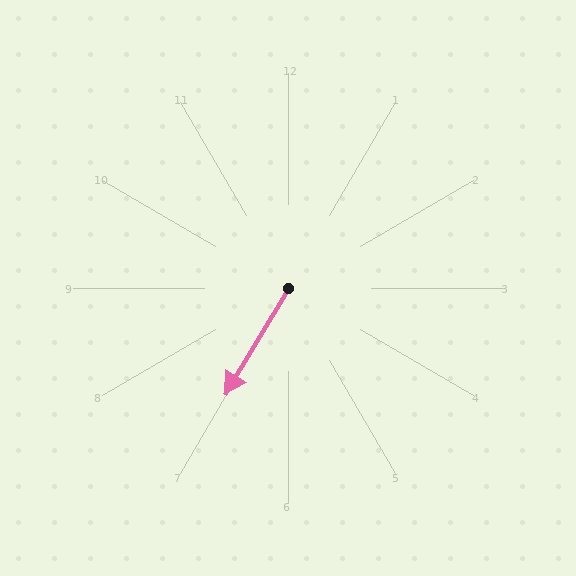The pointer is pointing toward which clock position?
Roughly 7 o'clock.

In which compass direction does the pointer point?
Southwest.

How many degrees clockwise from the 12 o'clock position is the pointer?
Approximately 211 degrees.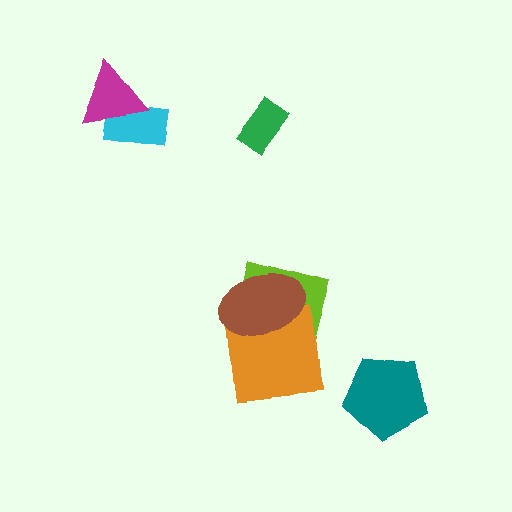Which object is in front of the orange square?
The brown ellipse is in front of the orange square.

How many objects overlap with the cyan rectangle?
1 object overlaps with the cyan rectangle.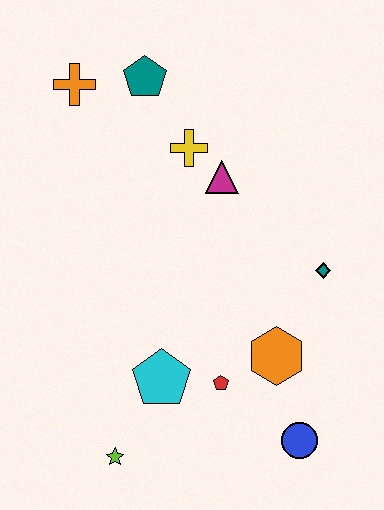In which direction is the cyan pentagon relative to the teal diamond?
The cyan pentagon is to the left of the teal diamond.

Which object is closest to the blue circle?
The orange hexagon is closest to the blue circle.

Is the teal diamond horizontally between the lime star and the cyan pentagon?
No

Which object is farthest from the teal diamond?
The orange cross is farthest from the teal diamond.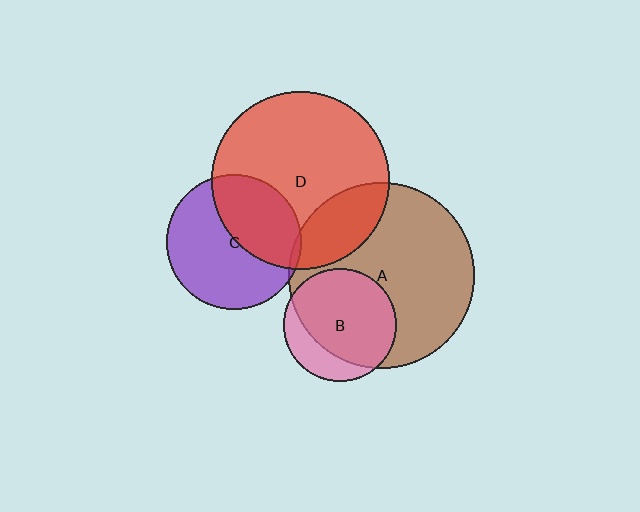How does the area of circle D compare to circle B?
Approximately 2.5 times.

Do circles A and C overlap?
Yes.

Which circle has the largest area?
Circle A (brown).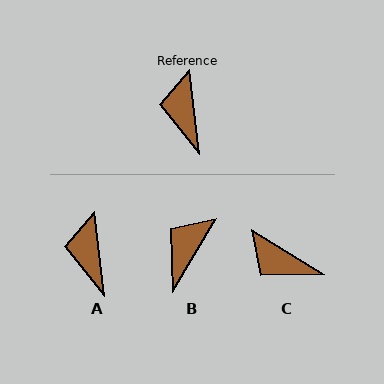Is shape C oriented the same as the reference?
No, it is off by about 52 degrees.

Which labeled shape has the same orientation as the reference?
A.